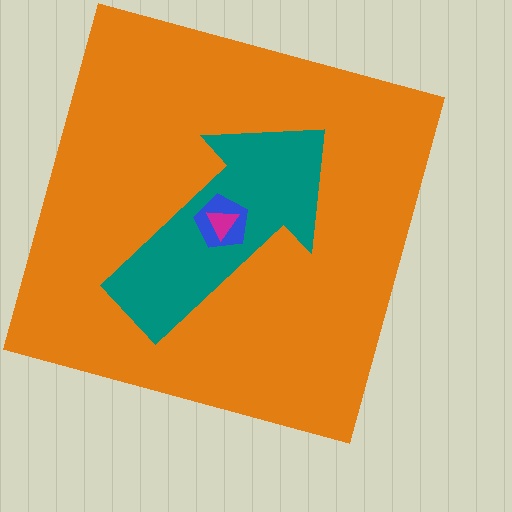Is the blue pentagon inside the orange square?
Yes.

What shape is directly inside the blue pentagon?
The magenta triangle.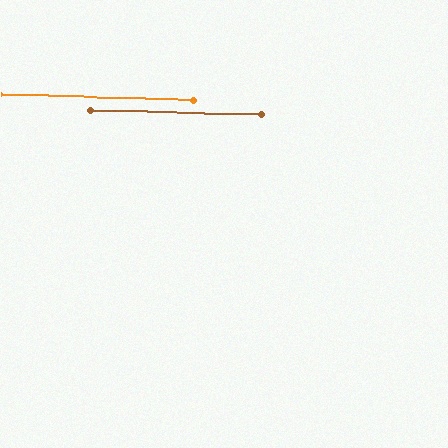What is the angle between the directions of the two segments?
Approximately 0 degrees.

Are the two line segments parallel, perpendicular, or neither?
Parallel — their directions differ by only 0.1°.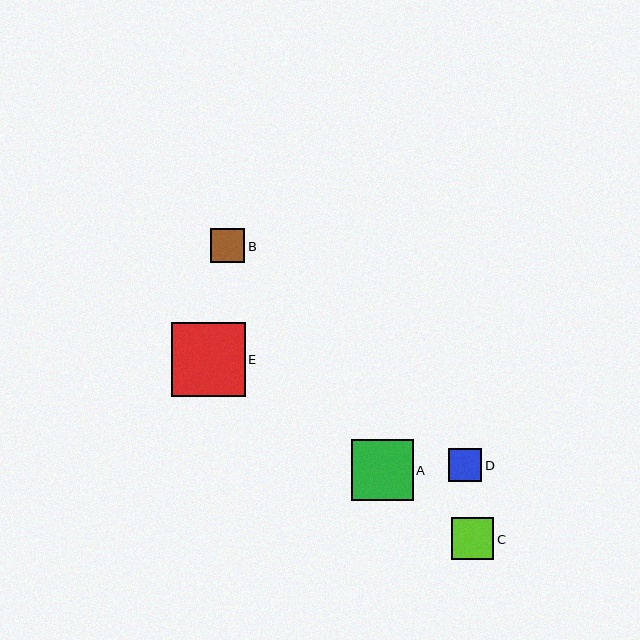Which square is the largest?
Square E is the largest with a size of approximately 74 pixels.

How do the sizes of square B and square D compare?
Square B and square D are approximately the same size.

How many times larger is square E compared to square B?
Square E is approximately 2.2 times the size of square B.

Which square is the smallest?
Square D is the smallest with a size of approximately 33 pixels.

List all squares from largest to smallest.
From largest to smallest: E, A, C, B, D.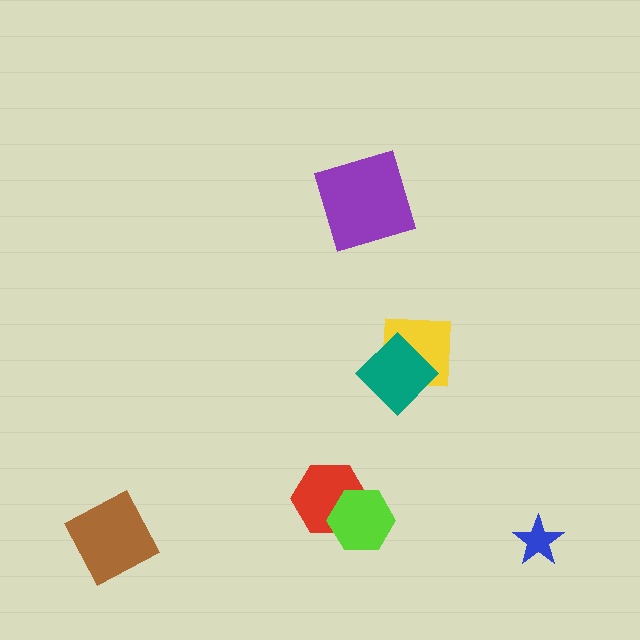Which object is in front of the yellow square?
The teal diamond is in front of the yellow square.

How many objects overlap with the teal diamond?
1 object overlaps with the teal diamond.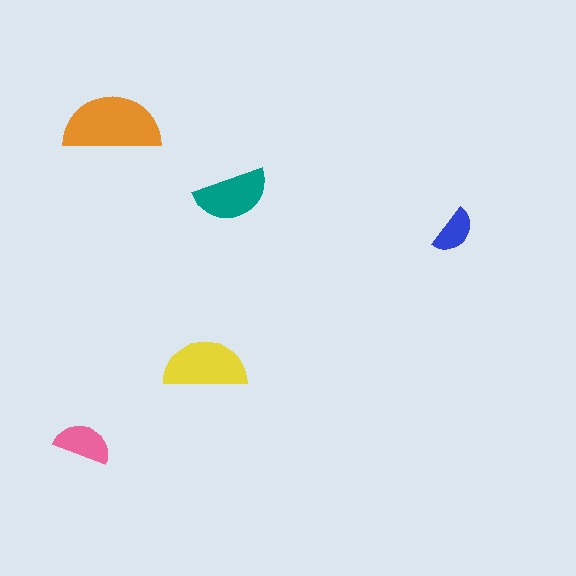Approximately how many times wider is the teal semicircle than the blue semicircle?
About 1.5 times wider.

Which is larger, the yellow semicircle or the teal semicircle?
The yellow one.